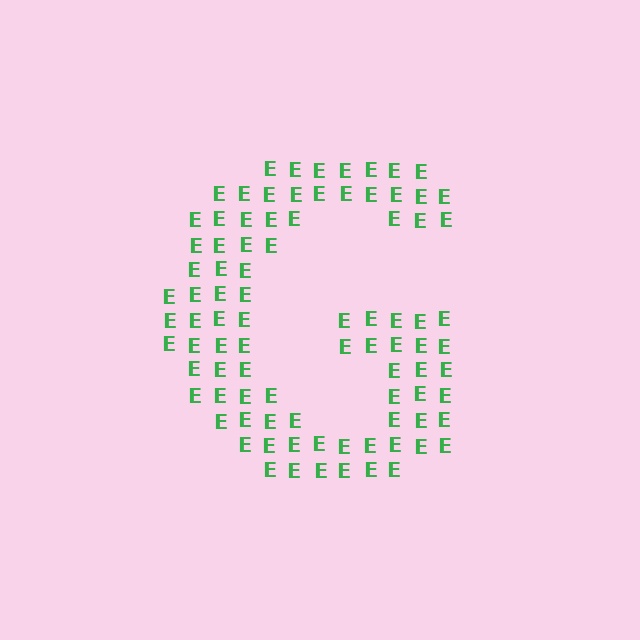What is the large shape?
The large shape is the letter G.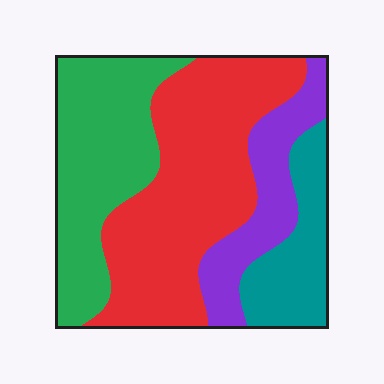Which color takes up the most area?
Red, at roughly 40%.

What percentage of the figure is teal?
Teal takes up about one sixth (1/6) of the figure.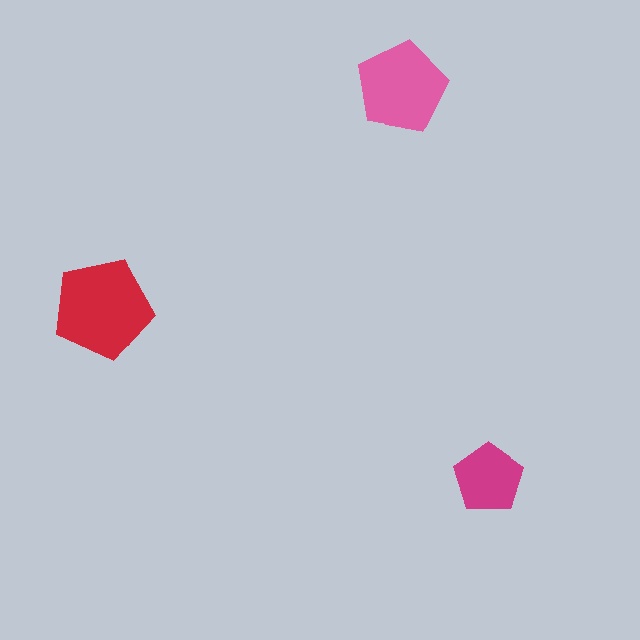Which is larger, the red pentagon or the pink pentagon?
The red one.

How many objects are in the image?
There are 3 objects in the image.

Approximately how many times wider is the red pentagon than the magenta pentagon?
About 1.5 times wider.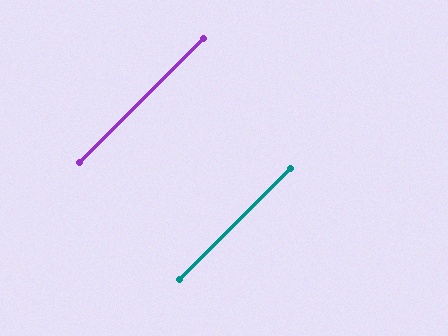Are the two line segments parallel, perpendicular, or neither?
Parallel — their directions differ by only 0.3°.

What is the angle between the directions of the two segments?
Approximately 0 degrees.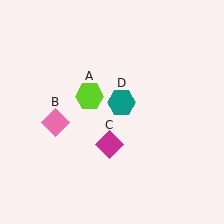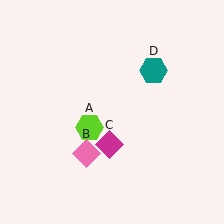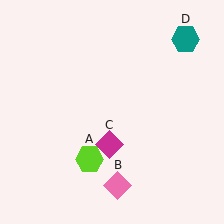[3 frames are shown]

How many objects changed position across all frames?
3 objects changed position: lime hexagon (object A), pink diamond (object B), teal hexagon (object D).